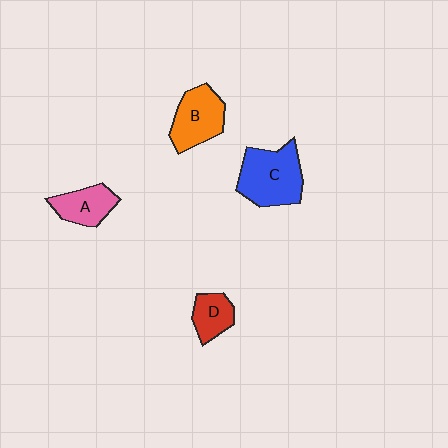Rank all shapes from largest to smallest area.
From largest to smallest: C (blue), B (orange), A (pink), D (red).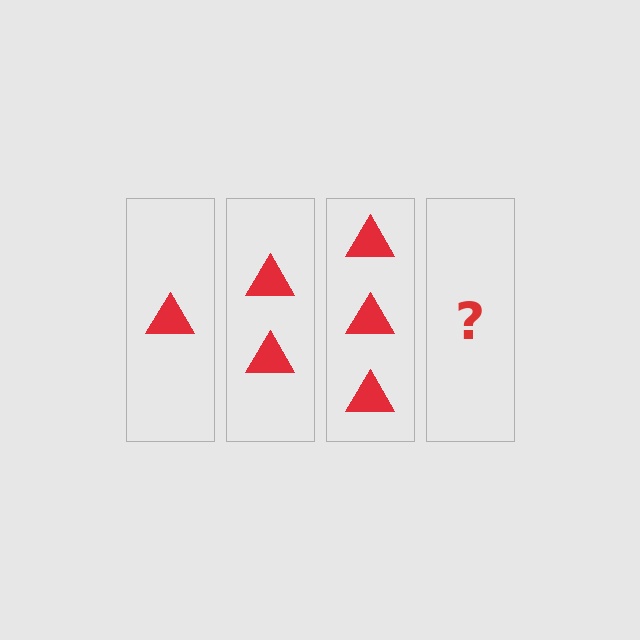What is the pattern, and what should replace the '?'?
The pattern is that each step adds one more triangle. The '?' should be 4 triangles.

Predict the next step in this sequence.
The next step is 4 triangles.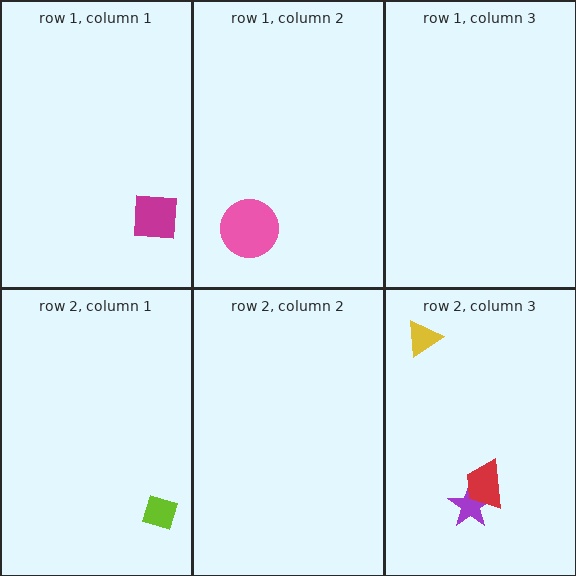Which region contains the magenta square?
The row 1, column 1 region.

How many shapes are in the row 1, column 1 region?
1.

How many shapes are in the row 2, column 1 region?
1.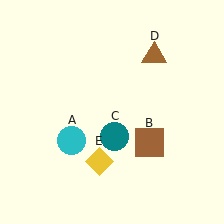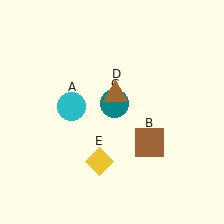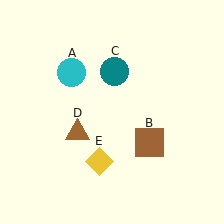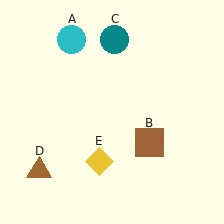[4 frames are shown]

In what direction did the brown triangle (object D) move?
The brown triangle (object D) moved down and to the left.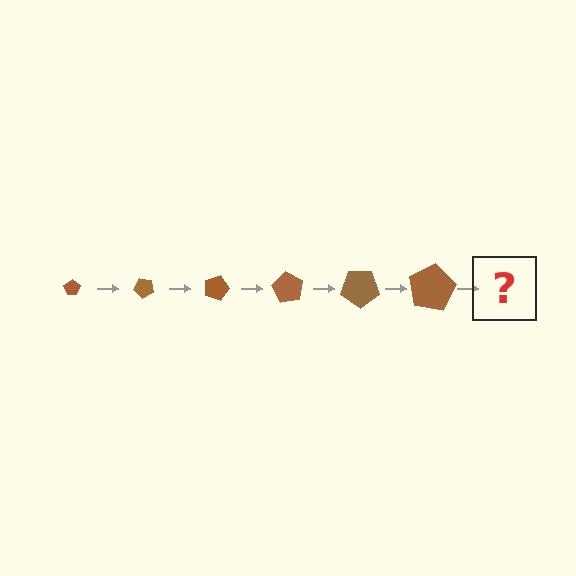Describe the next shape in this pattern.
It should be a pentagon, larger than the previous one and rotated 270 degrees from the start.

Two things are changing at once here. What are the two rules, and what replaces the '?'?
The two rules are that the pentagon grows larger each step and it rotates 45 degrees each step. The '?' should be a pentagon, larger than the previous one and rotated 270 degrees from the start.